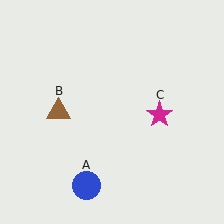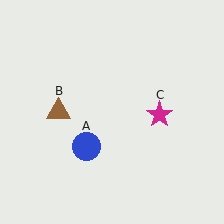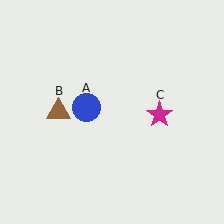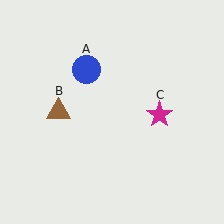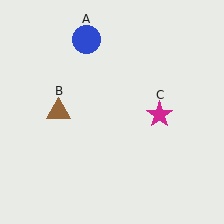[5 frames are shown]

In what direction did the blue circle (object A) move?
The blue circle (object A) moved up.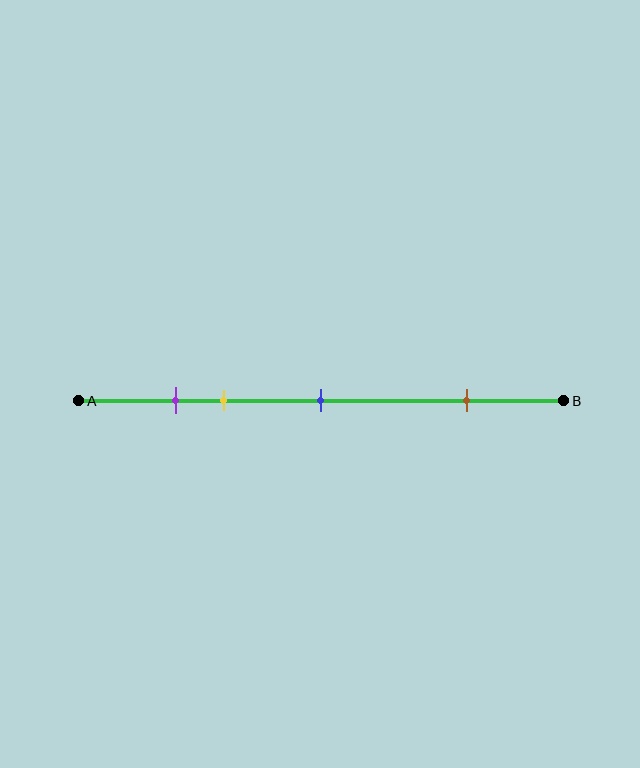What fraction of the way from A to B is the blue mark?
The blue mark is approximately 50% (0.5) of the way from A to B.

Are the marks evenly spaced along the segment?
No, the marks are not evenly spaced.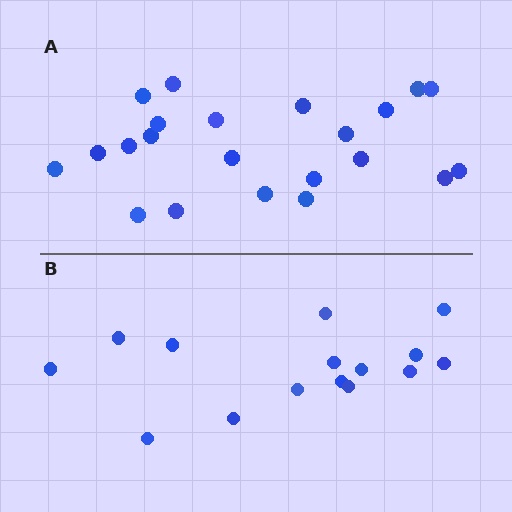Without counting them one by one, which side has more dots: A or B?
Region A (the top region) has more dots.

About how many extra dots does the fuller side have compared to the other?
Region A has roughly 8 or so more dots than region B.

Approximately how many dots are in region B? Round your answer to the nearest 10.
About 20 dots. (The exact count is 15, which rounds to 20.)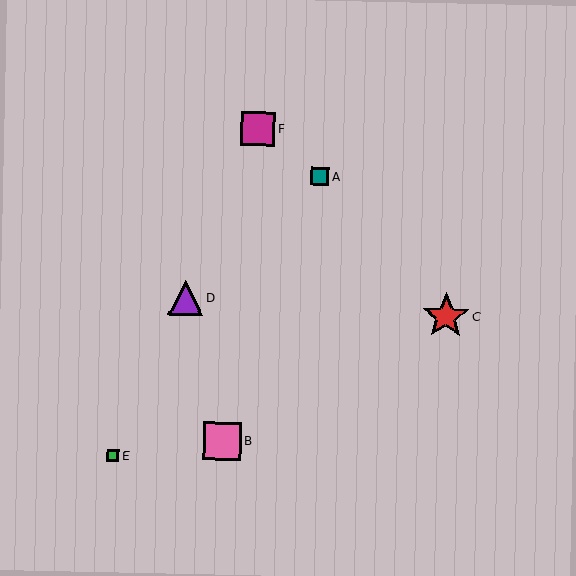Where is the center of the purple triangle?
The center of the purple triangle is at (185, 297).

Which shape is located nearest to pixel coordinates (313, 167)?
The teal square (labeled A) at (320, 176) is nearest to that location.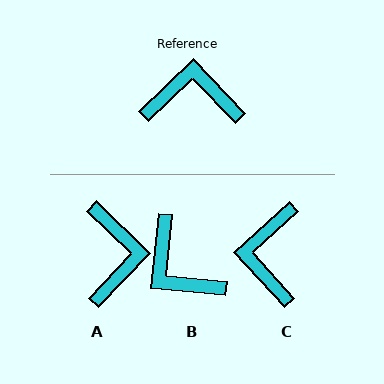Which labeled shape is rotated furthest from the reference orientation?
B, about 130 degrees away.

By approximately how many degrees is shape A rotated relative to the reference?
Approximately 88 degrees clockwise.